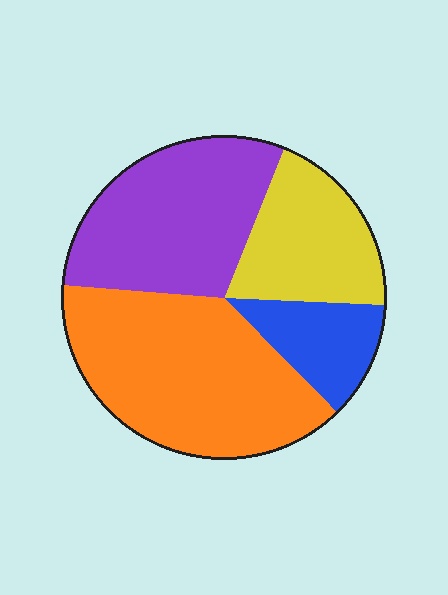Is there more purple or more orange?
Orange.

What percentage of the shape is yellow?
Yellow covers about 20% of the shape.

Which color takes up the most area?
Orange, at roughly 40%.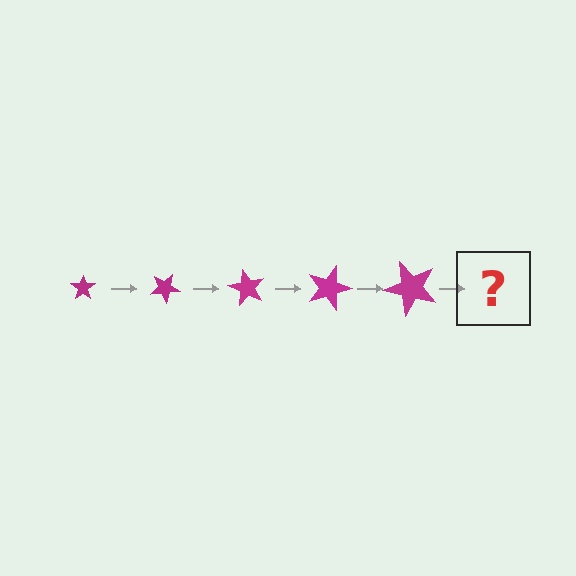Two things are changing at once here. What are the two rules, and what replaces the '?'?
The two rules are that the star grows larger each step and it rotates 30 degrees each step. The '?' should be a star, larger than the previous one and rotated 150 degrees from the start.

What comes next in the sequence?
The next element should be a star, larger than the previous one and rotated 150 degrees from the start.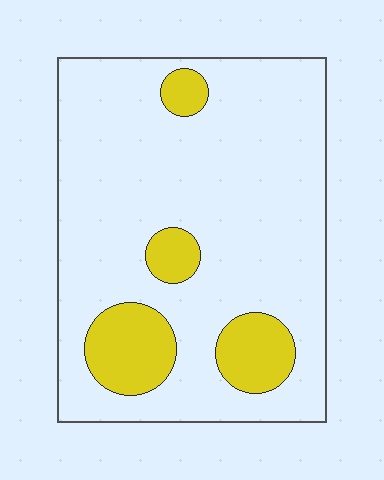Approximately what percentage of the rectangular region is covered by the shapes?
Approximately 15%.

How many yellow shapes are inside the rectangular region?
4.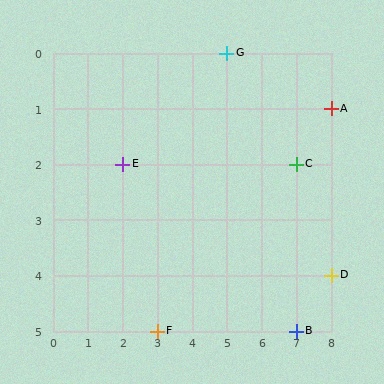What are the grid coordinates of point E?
Point E is at grid coordinates (2, 2).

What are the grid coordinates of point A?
Point A is at grid coordinates (8, 1).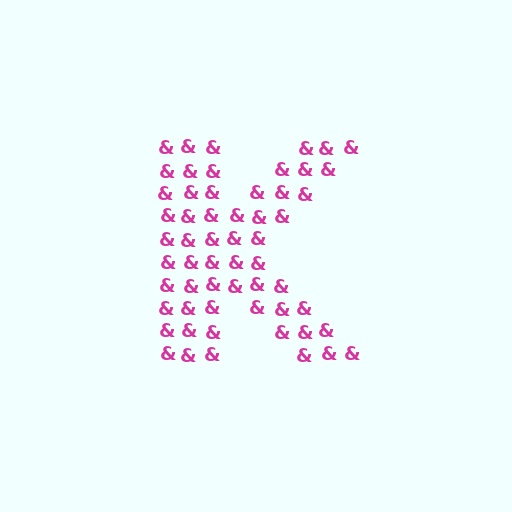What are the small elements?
The small elements are ampersands.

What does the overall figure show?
The overall figure shows the letter K.